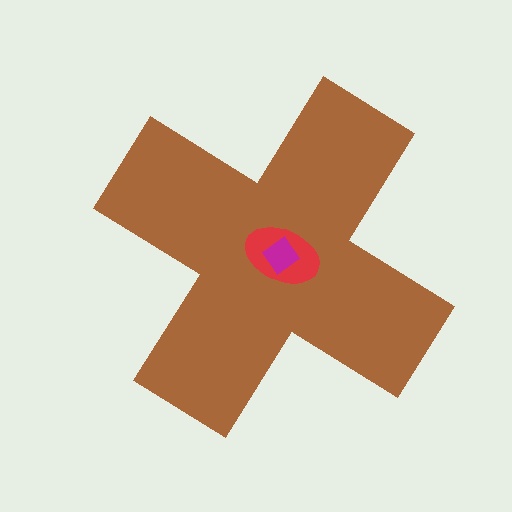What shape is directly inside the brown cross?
The red ellipse.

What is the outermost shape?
The brown cross.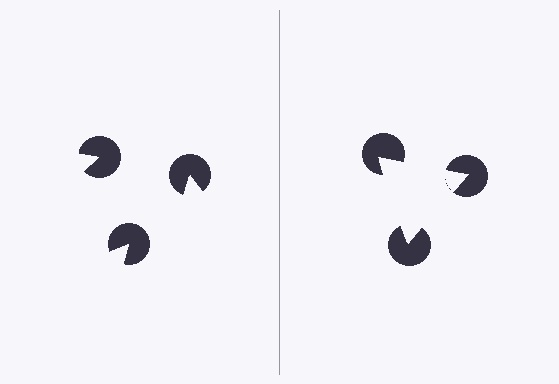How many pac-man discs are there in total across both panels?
6 — 3 on each side.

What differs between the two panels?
The pac-man discs are positioned identically on both sides; only the wedge orientations differ. On the right they align to a triangle; on the left they are misaligned.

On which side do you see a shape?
An illusory triangle appears on the right side. On the left side the wedge cuts are rotated, so no coherent shape forms.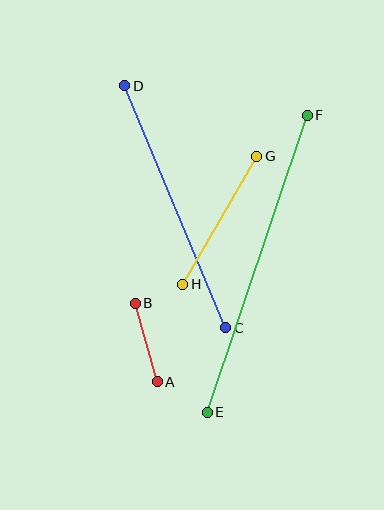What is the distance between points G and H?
The distance is approximately 148 pixels.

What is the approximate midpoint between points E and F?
The midpoint is at approximately (257, 264) pixels.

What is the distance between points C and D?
The distance is approximately 262 pixels.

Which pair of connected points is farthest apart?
Points E and F are farthest apart.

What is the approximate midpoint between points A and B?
The midpoint is at approximately (146, 343) pixels.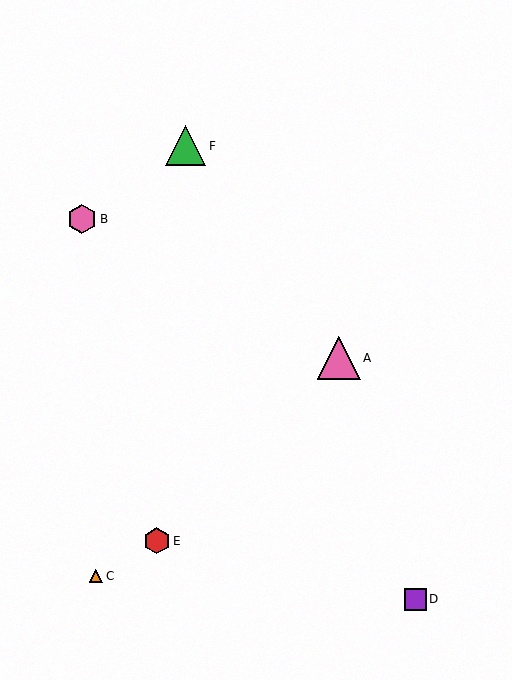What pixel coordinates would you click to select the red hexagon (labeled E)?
Click at (157, 541) to select the red hexagon E.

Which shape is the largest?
The pink triangle (labeled A) is the largest.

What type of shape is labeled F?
Shape F is a green triangle.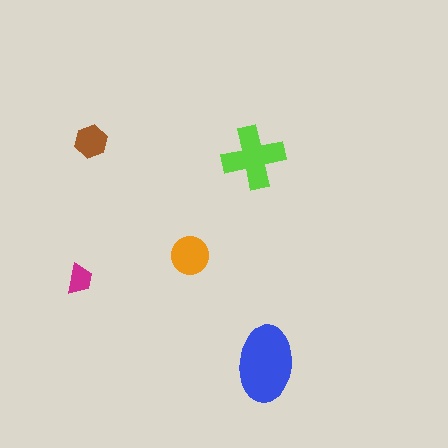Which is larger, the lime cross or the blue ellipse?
The blue ellipse.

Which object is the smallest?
The magenta trapezoid.